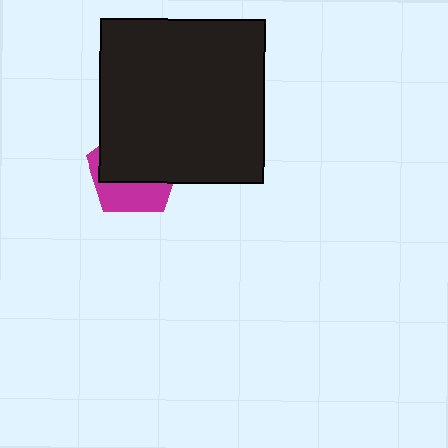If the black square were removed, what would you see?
You would see the complete magenta pentagon.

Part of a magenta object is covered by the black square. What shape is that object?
It is a pentagon.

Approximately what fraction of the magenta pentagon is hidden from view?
Roughly 62% of the magenta pentagon is hidden behind the black square.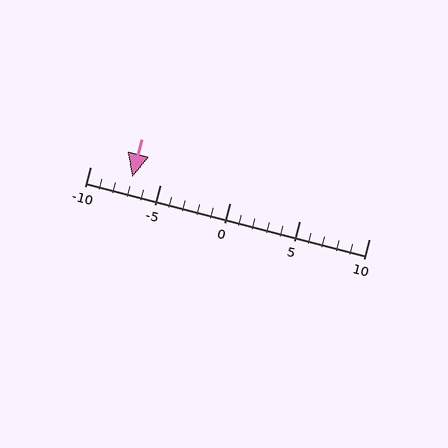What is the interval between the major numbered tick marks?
The major tick marks are spaced 5 units apart.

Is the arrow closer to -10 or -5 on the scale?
The arrow is closer to -5.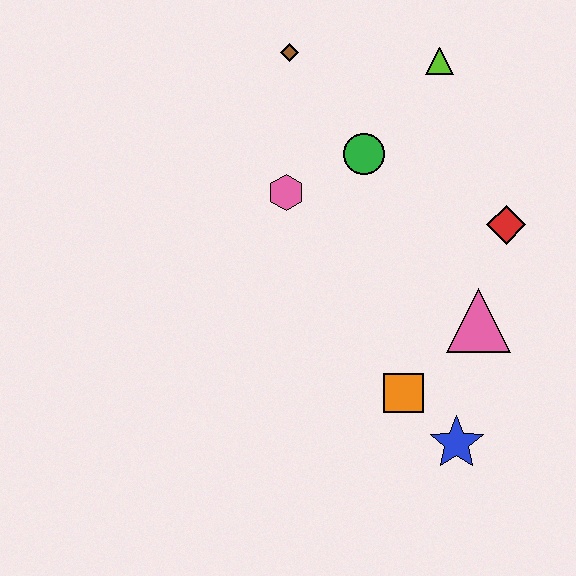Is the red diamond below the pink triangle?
No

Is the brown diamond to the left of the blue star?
Yes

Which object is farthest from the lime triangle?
The blue star is farthest from the lime triangle.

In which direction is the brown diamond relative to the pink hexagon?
The brown diamond is above the pink hexagon.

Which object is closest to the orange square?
The blue star is closest to the orange square.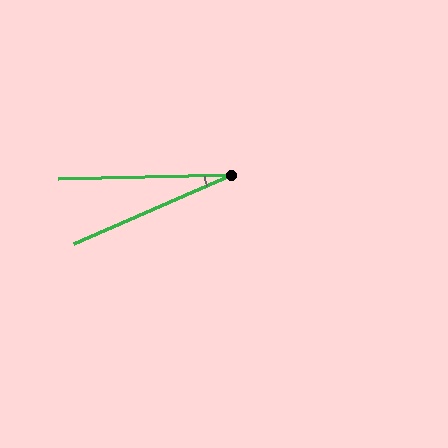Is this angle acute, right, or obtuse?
It is acute.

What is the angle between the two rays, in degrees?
Approximately 22 degrees.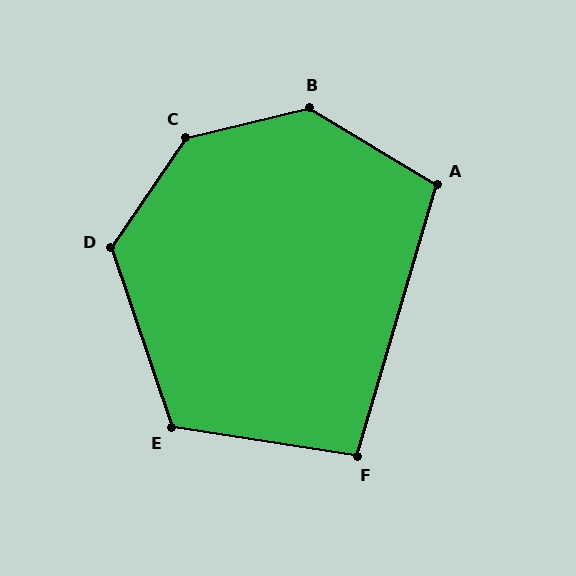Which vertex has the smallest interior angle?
F, at approximately 98 degrees.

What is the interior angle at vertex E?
Approximately 117 degrees (obtuse).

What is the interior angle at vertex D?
Approximately 127 degrees (obtuse).